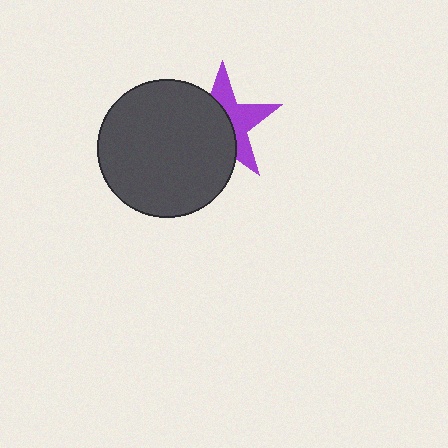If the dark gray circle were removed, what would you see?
You would see the complete purple star.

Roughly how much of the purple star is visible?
A small part of it is visible (roughly 45%).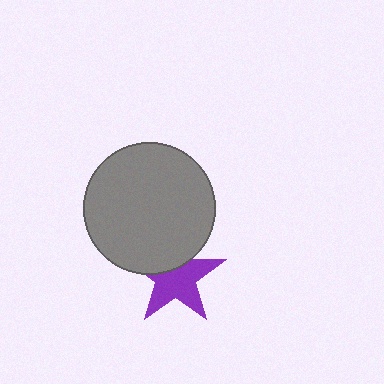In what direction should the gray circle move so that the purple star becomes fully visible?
The gray circle should move up. That is the shortest direction to clear the overlap and leave the purple star fully visible.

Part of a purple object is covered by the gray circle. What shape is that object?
It is a star.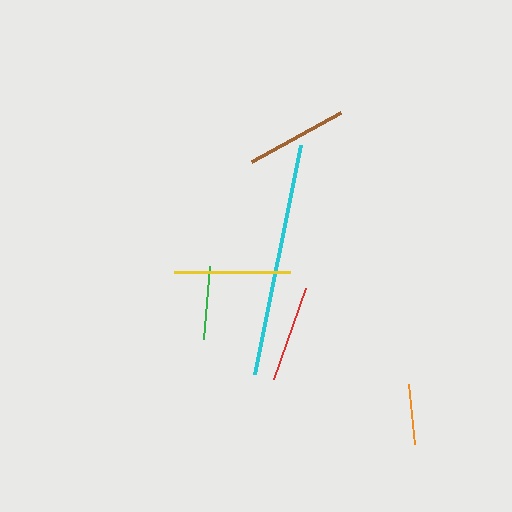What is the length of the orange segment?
The orange segment is approximately 61 pixels long.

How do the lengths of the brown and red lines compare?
The brown and red lines are approximately the same length.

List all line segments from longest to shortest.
From longest to shortest: cyan, yellow, brown, red, green, orange.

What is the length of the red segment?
The red segment is approximately 96 pixels long.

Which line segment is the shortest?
The orange line is the shortest at approximately 61 pixels.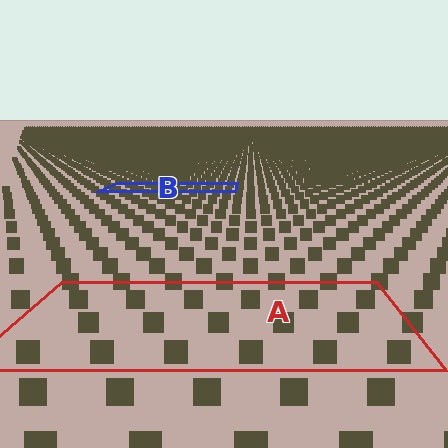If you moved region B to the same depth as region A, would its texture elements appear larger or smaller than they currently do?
They would appear larger. At a closer depth, the same texture elements are projected at a bigger on-screen size.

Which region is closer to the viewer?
Region A is closer. The texture elements there are larger and more spread out.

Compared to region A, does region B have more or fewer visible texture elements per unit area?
Region B has more texture elements per unit area — they are packed more densely because it is farther away.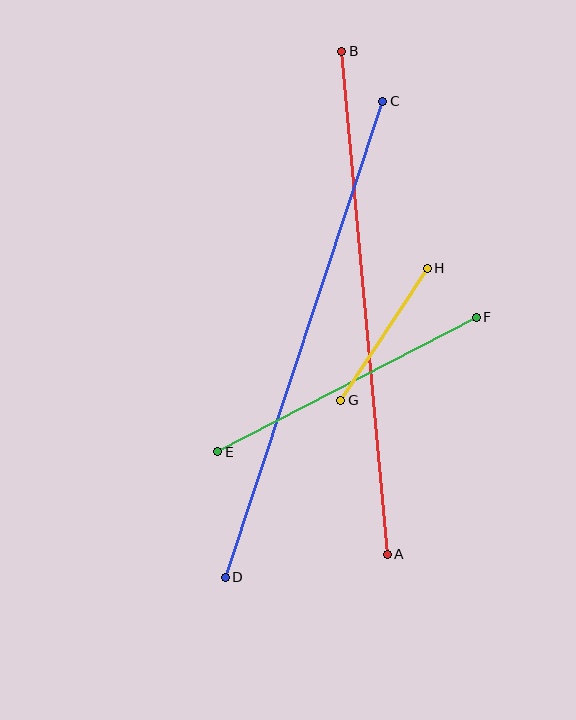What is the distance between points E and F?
The distance is approximately 291 pixels.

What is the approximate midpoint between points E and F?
The midpoint is at approximately (347, 384) pixels.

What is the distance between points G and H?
The distance is approximately 158 pixels.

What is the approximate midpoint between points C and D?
The midpoint is at approximately (304, 339) pixels.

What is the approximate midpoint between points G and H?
The midpoint is at approximately (384, 334) pixels.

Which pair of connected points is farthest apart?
Points A and B are farthest apart.